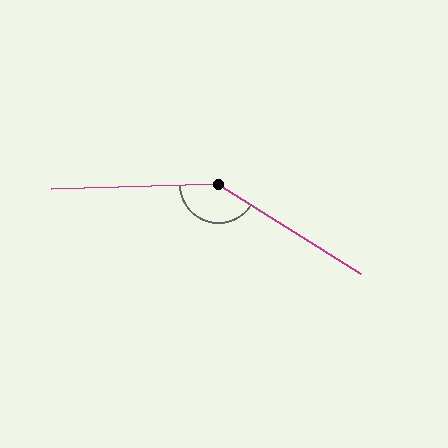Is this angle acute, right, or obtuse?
It is obtuse.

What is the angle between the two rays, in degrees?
Approximately 146 degrees.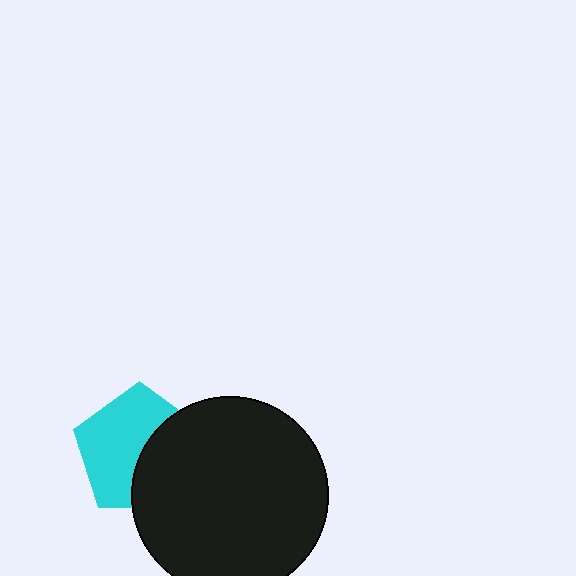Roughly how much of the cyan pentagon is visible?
About half of it is visible (roughly 58%).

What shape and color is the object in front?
The object in front is a black circle.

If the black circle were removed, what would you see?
You would see the complete cyan pentagon.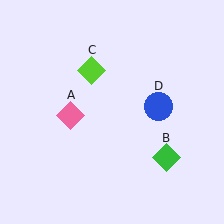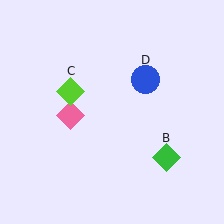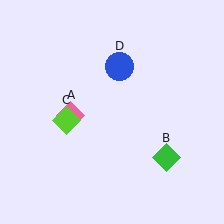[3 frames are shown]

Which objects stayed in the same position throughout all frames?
Pink diamond (object A) and green diamond (object B) remained stationary.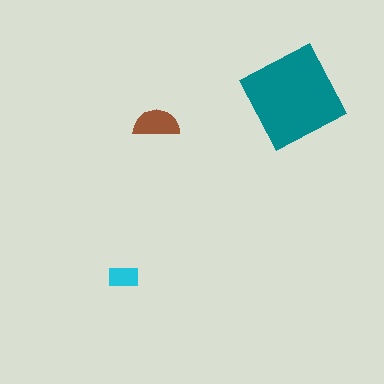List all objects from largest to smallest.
The teal diamond, the brown semicircle, the cyan rectangle.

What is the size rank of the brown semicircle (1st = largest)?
2nd.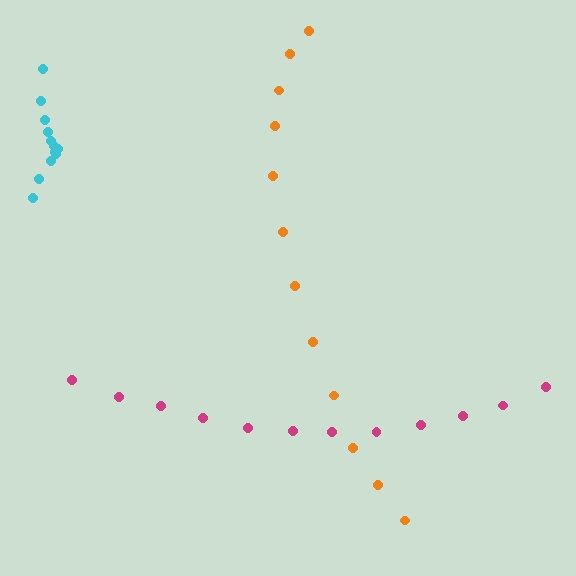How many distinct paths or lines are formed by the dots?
There are 3 distinct paths.